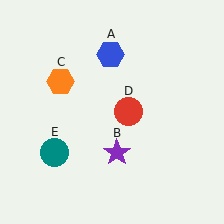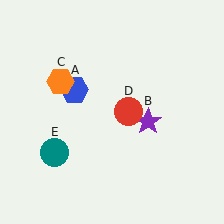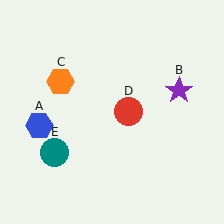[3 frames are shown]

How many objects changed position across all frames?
2 objects changed position: blue hexagon (object A), purple star (object B).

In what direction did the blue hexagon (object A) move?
The blue hexagon (object A) moved down and to the left.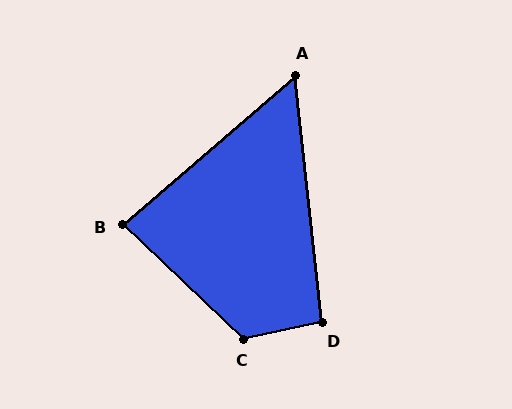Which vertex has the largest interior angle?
C, at approximately 125 degrees.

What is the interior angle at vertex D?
Approximately 96 degrees (obtuse).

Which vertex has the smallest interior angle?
A, at approximately 55 degrees.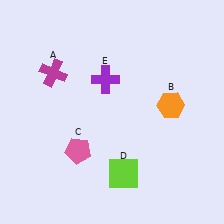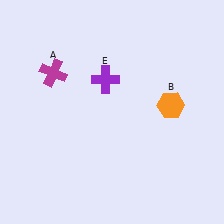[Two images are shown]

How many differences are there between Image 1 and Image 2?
There are 2 differences between the two images.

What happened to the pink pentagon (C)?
The pink pentagon (C) was removed in Image 2. It was in the bottom-left area of Image 1.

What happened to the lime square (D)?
The lime square (D) was removed in Image 2. It was in the bottom-right area of Image 1.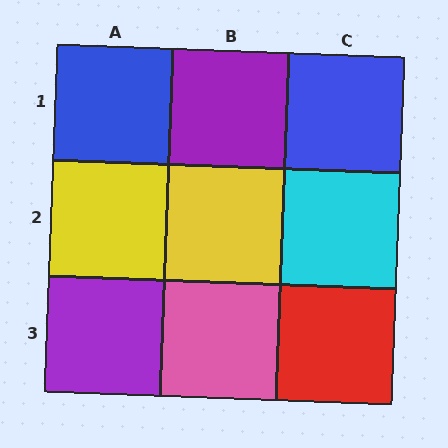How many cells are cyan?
1 cell is cyan.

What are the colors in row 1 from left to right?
Blue, purple, blue.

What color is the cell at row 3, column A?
Purple.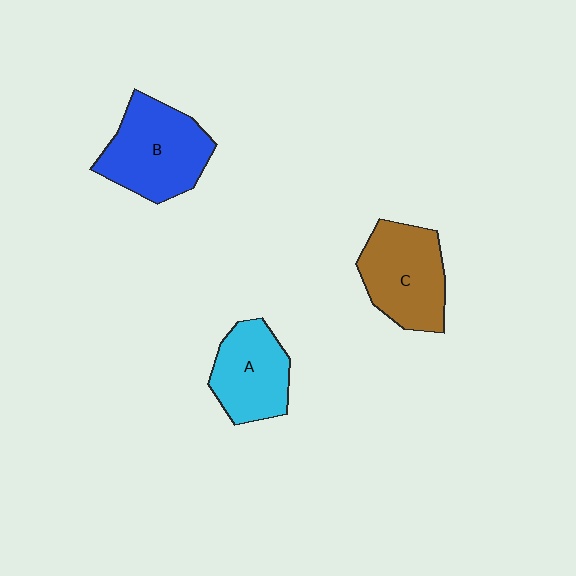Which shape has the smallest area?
Shape A (cyan).